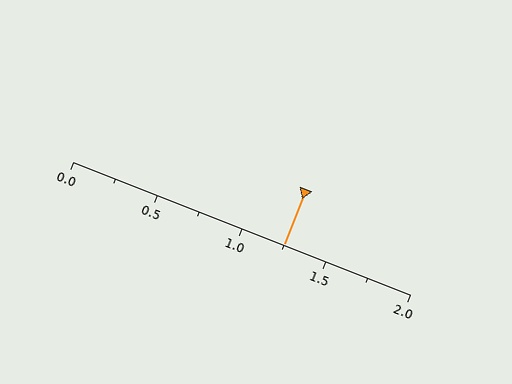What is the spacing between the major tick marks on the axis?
The major ticks are spaced 0.5 apart.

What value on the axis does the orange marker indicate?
The marker indicates approximately 1.25.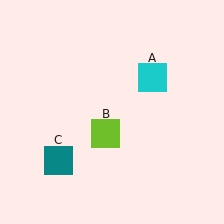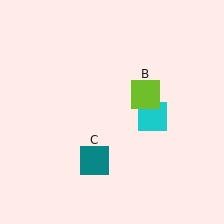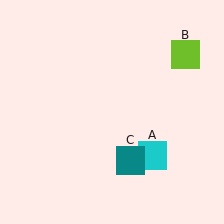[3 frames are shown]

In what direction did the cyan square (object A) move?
The cyan square (object A) moved down.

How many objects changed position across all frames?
3 objects changed position: cyan square (object A), lime square (object B), teal square (object C).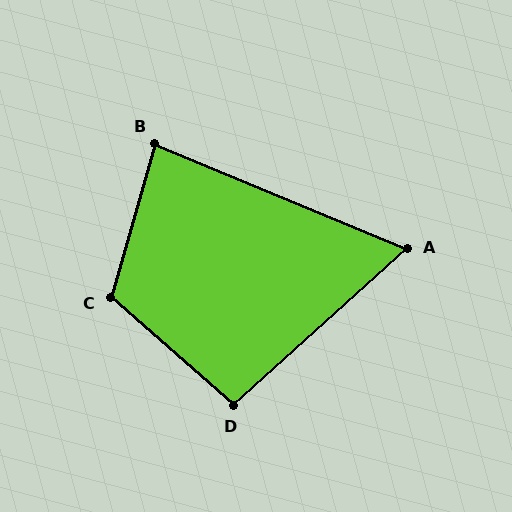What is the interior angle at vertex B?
Approximately 83 degrees (acute).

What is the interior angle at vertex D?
Approximately 97 degrees (obtuse).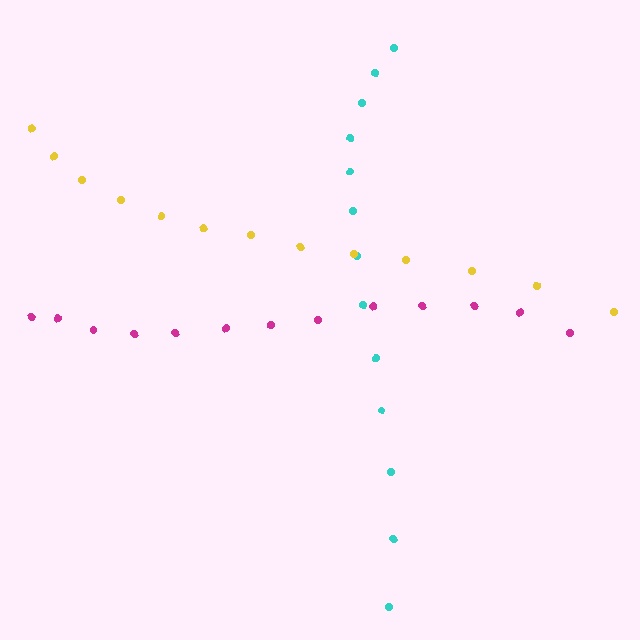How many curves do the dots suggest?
There are 3 distinct paths.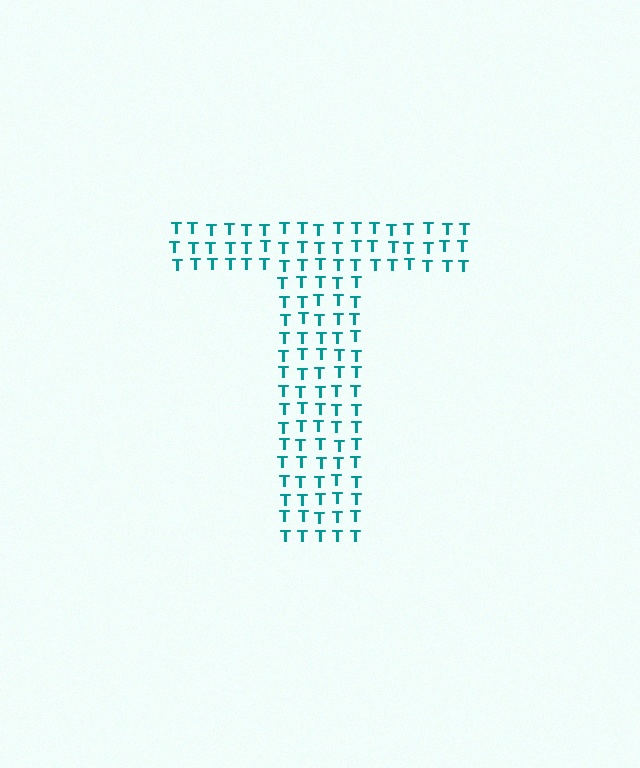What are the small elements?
The small elements are letter T's.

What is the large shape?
The large shape is the letter T.